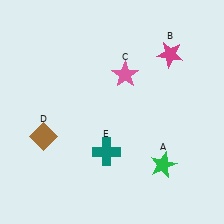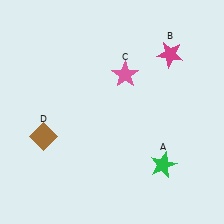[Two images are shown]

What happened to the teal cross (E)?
The teal cross (E) was removed in Image 2. It was in the bottom-left area of Image 1.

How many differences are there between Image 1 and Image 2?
There is 1 difference between the two images.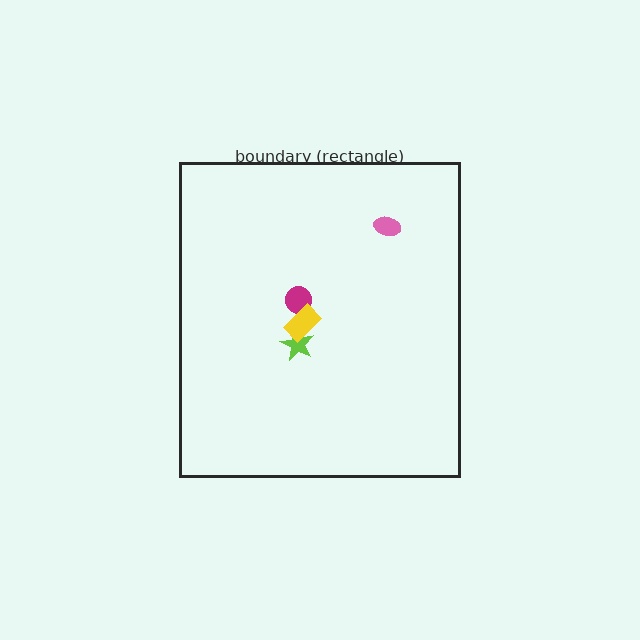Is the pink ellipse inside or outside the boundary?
Inside.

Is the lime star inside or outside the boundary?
Inside.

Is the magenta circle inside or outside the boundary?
Inside.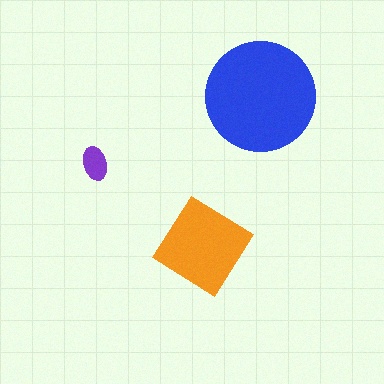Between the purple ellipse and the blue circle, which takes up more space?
The blue circle.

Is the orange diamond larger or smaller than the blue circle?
Smaller.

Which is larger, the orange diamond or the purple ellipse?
The orange diamond.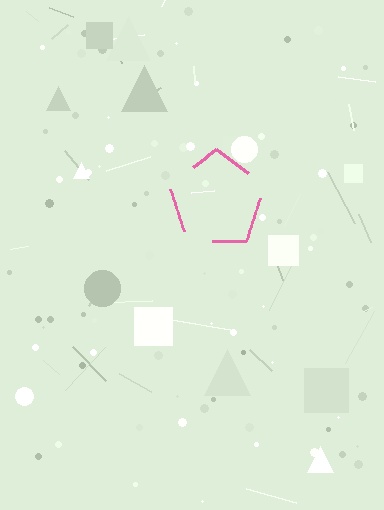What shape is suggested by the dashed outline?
The dashed outline suggests a pentagon.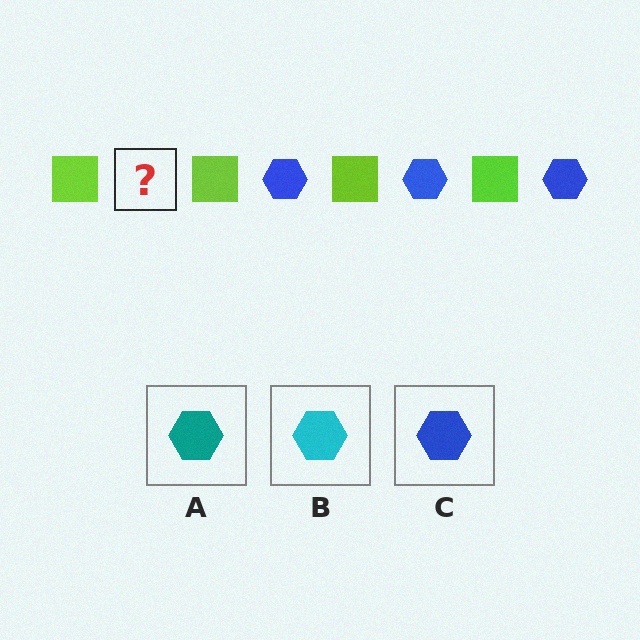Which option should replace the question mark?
Option C.